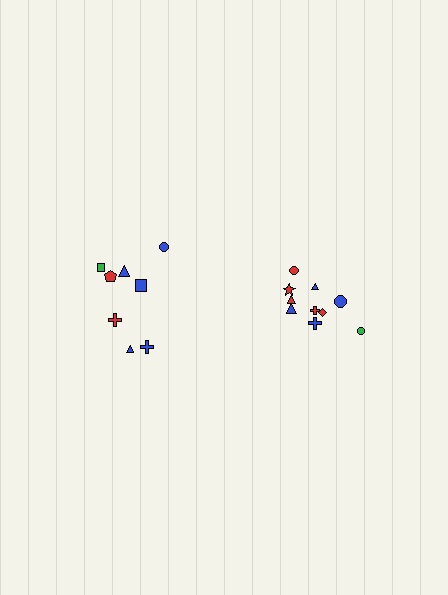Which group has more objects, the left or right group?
The right group.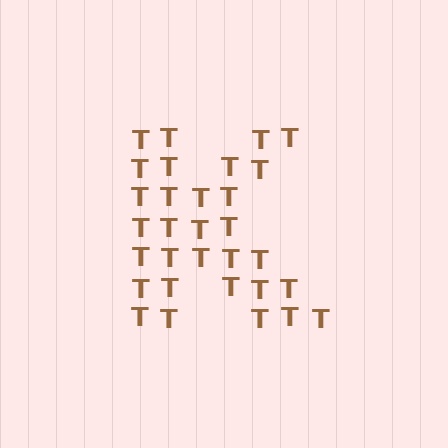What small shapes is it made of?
It is made of small letter T's.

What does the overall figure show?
The overall figure shows the letter K.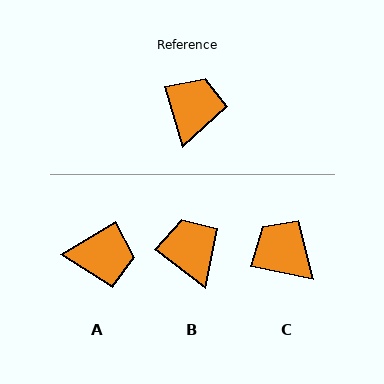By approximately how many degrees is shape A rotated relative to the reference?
Approximately 74 degrees clockwise.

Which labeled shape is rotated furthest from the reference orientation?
A, about 74 degrees away.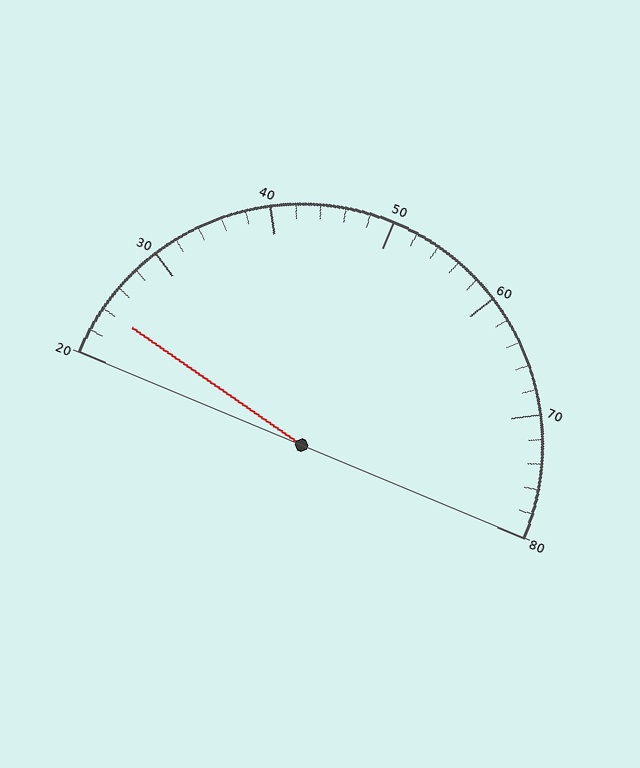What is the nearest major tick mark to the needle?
The nearest major tick mark is 20.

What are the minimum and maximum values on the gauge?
The gauge ranges from 20 to 80.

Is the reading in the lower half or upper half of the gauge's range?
The reading is in the lower half of the range (20 to 80).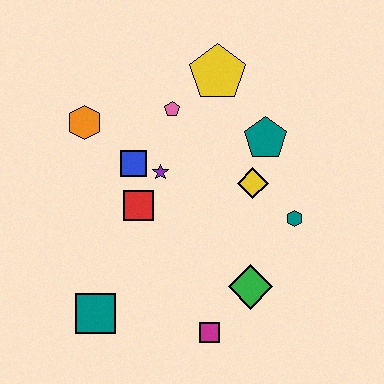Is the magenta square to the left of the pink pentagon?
No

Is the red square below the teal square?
No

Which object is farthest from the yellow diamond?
The teal square is farthest from the yellow diamond.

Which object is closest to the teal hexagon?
The yellow diamond is closest to the teal hexagon.